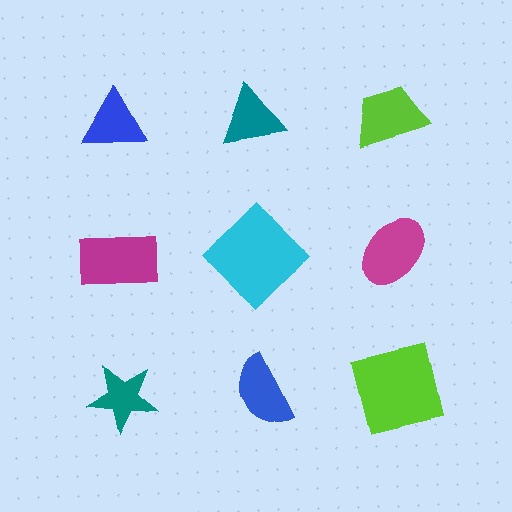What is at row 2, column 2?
A cyan diamond.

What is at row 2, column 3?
A magenta ellipse.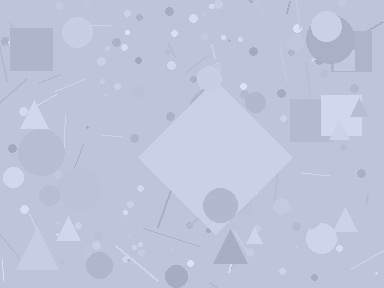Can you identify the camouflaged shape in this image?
The camouflaged shape is a diamond.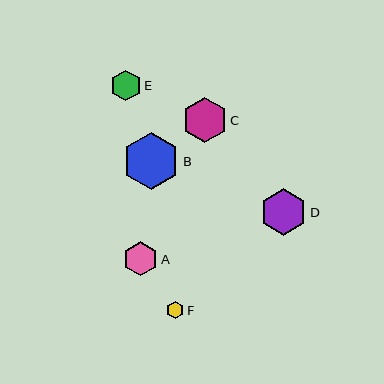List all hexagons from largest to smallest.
From largest to smallest: B, D, C, A, E, F.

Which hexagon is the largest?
Hexagon B is the largest with a size of approximately 57 pixels.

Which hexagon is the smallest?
Hexagon F is the smallest with a size of approximately 18 pixels.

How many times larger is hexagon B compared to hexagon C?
Hexagon B is approximately 1.3 times the size of hexagon C.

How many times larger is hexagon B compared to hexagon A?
Hexagon B is approximately 1.7 times the size of hexagon A.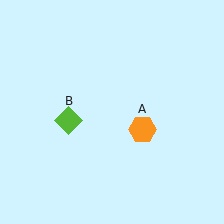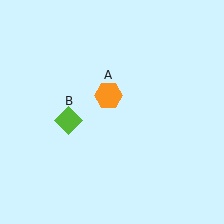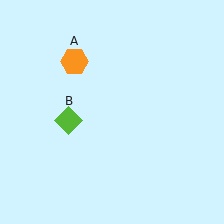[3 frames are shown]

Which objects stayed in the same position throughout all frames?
Lime diamond (object B) remained stationary.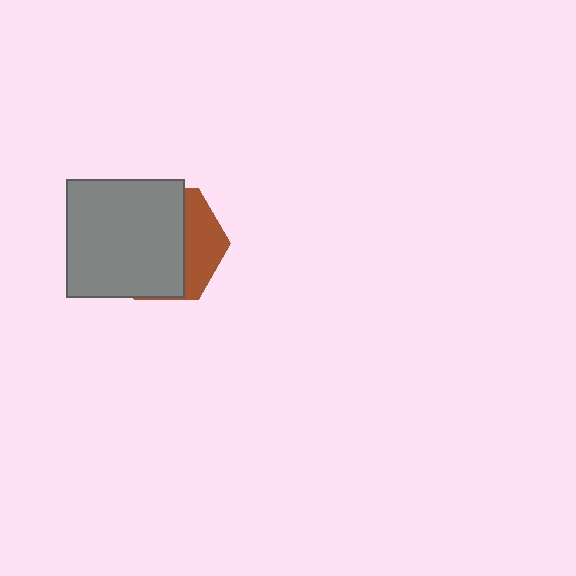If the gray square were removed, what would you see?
You would see the complete brown hexagon.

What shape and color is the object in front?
The object in front is a gray square.